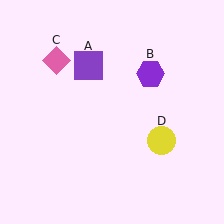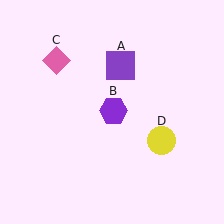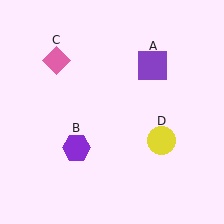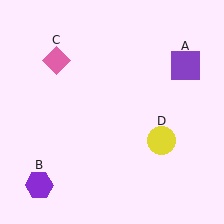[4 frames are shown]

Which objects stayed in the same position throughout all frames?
Pink diamond (object C) and yellow circle (object D) remained stationary.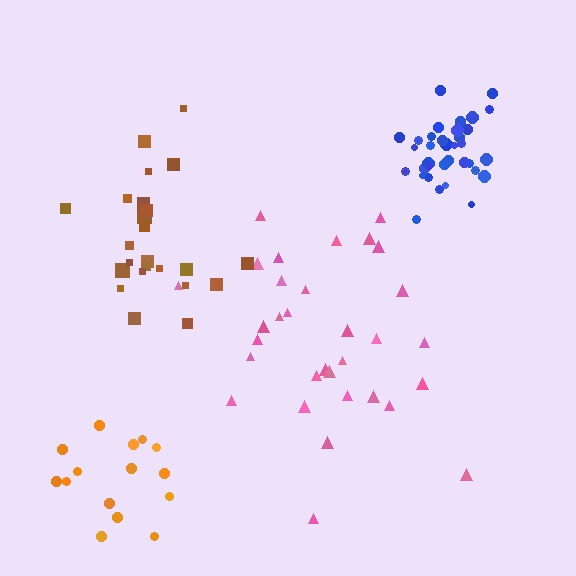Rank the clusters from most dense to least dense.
blue, brown, pink, orange.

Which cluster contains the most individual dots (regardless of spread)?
Blue (35).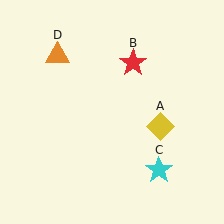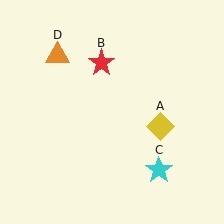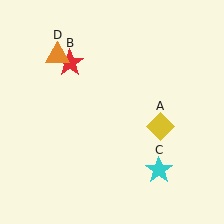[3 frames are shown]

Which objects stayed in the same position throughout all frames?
Yellow diamond (object A) and cyan star (object C) and orange triangle (object D) remained stationary.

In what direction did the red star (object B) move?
The red star (object B) moved left.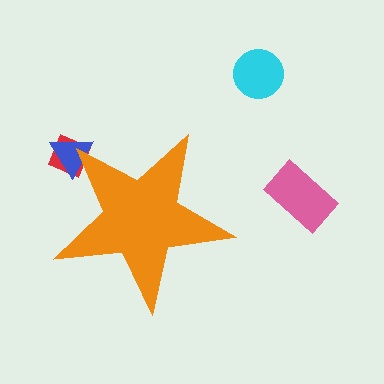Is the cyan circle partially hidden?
No, the cyan circle is fully visible.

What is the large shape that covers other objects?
An orange star.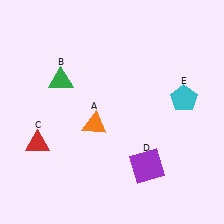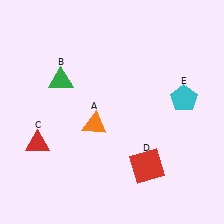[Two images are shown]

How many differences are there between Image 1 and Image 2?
There is 1 difference between the two images.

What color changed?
The square (D) changed from purple in Image 1 to red in Image 2.